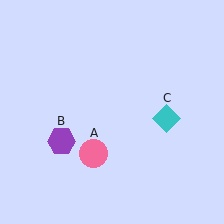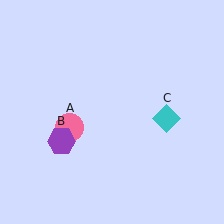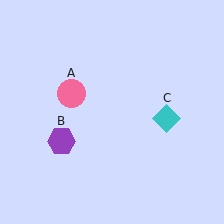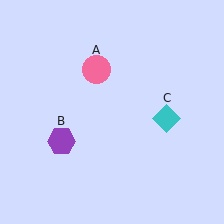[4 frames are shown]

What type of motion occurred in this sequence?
The pink circle (object A) rotated clockwise around the center of the scene.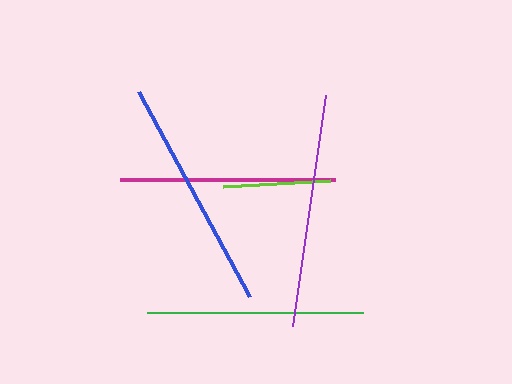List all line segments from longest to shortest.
From longest to shortest: purple, blue, green, magenta, lime.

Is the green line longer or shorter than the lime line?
The green line is longer than the lime line.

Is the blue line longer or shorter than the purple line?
The purple line is longer than the blue line.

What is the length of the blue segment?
The blue segment is approximately 233 pixels long.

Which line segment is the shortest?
The lime line is the shortest at approximately 107 pixels.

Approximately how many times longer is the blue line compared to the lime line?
The blue line is approximately 2.2 times the length of the lime line.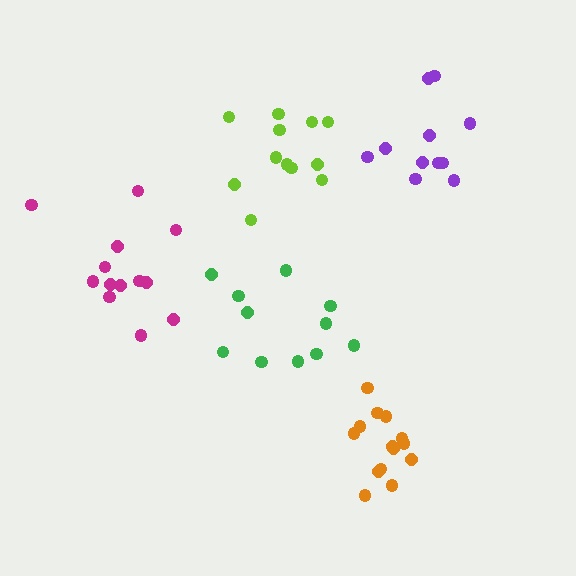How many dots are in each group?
Group 1: 12 dots, Group 2: 13 dots, Group 3: 11 dots, Group 4: 14 dots, Group 5: 11 dots (61 total).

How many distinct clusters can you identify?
There are 5 distinct clusters.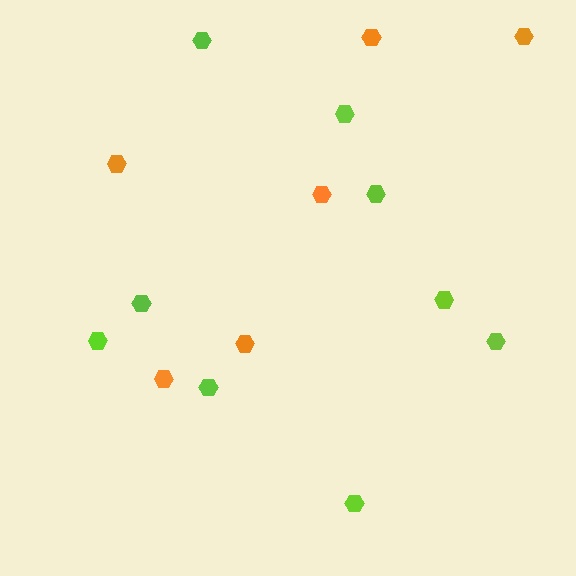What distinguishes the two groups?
There are 2 groups: one group of orange hexagons (6) and one group of lime hexagons (9).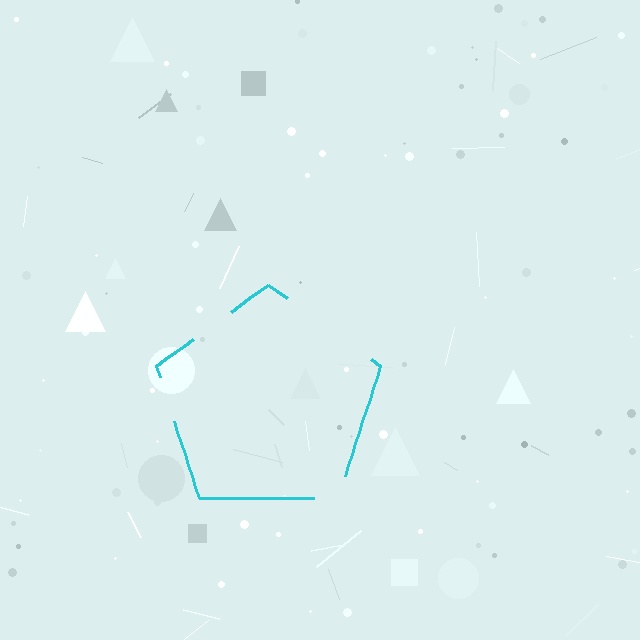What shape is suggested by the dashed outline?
The dashed outline suggests a pentagon.